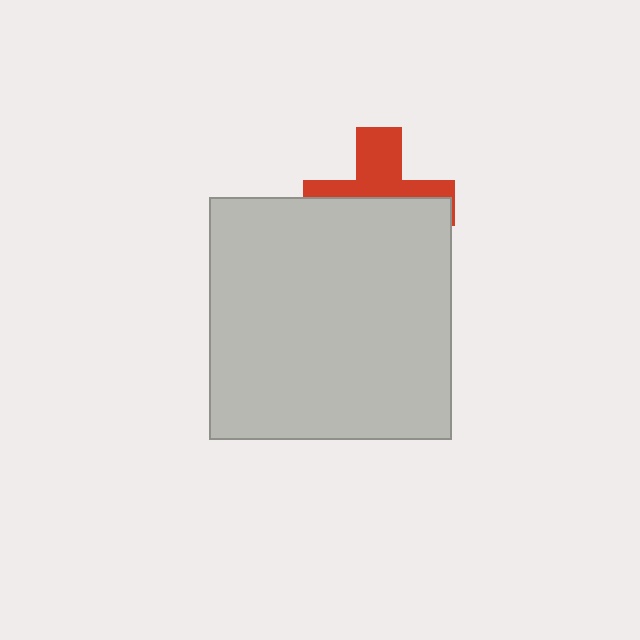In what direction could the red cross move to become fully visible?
The red cross could move up. That would shift it out from behind the light gray square entirely.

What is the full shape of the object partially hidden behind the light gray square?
The partially hidden object is a red cross.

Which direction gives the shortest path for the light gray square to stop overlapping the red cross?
Moving down gives the shortest separation.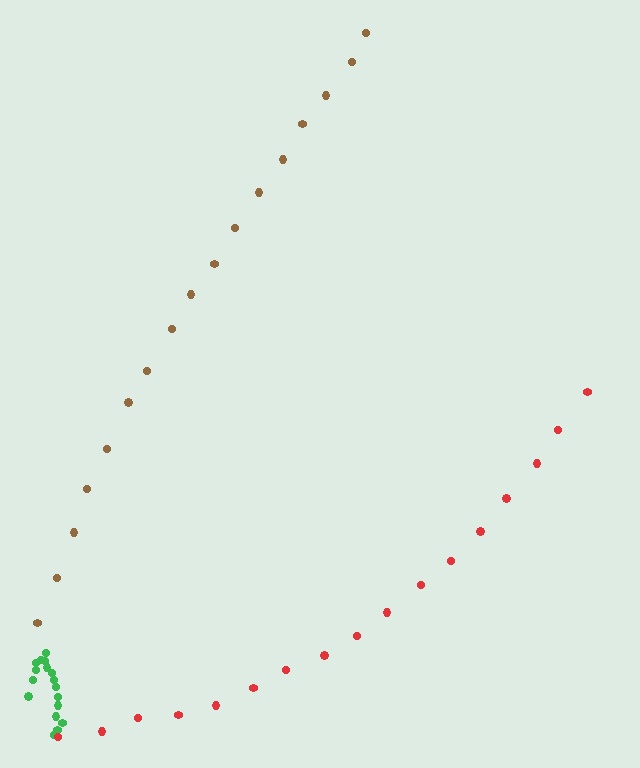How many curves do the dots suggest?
There are 3 distinct paths.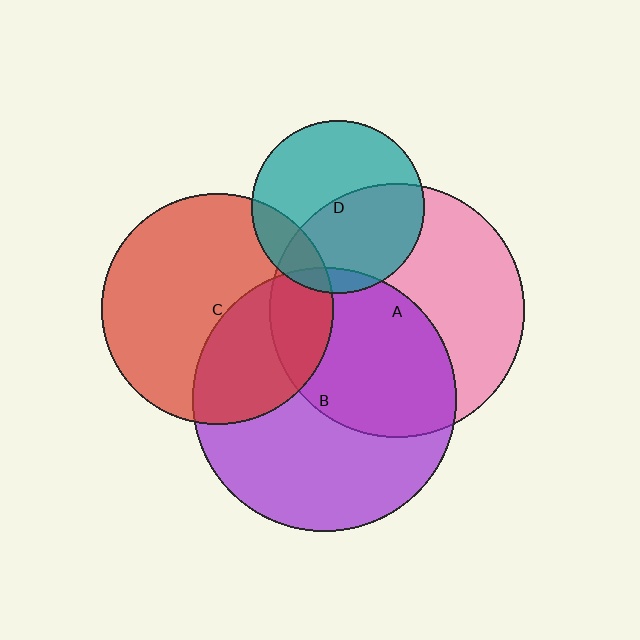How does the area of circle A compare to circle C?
Approximately 1.2 times.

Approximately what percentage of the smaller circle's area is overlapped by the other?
Approximately 5%.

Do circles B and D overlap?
Yes.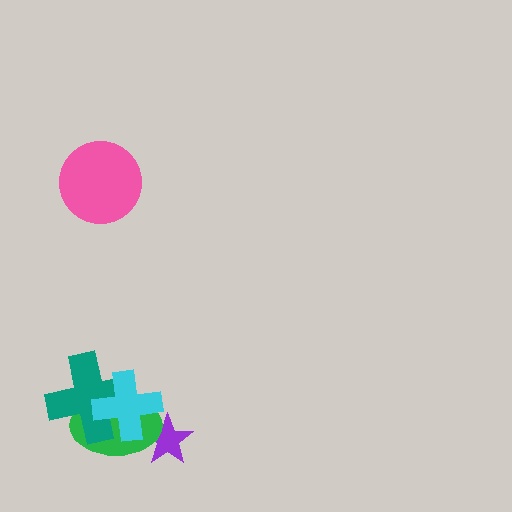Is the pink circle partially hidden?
No, no other shape covers it.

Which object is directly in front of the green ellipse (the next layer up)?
The teal cross is directly in front of the green ellipse.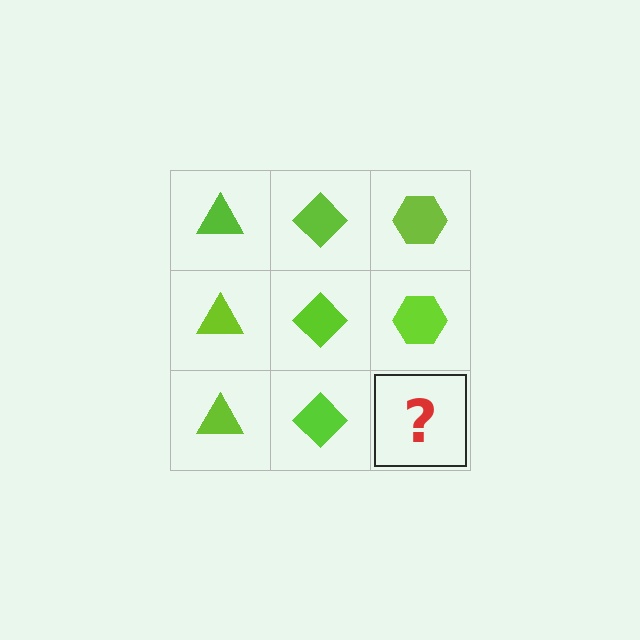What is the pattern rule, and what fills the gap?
The rule is that each column has a consistent shape. The gap should be filled with a lime hexagon.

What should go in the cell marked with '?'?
The missing cell should contain a lime hexagon.